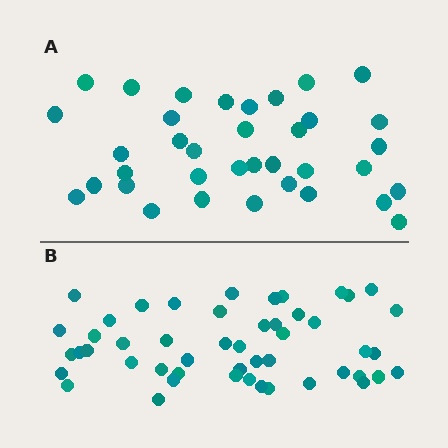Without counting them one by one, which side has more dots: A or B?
Region B (the bottom region) has more dots.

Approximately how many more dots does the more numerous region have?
Region B has approximately 15 more dots than region A.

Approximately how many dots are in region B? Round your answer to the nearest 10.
About 50 dots. (The exact count is 49, which rounds to 50.)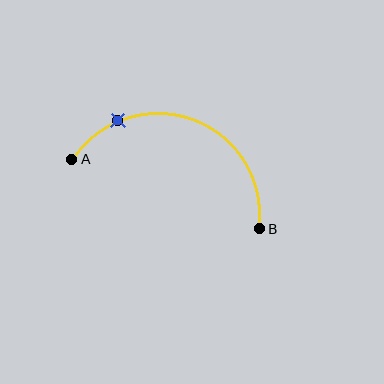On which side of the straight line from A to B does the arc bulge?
The arc bulges above the straight line connecting A and B.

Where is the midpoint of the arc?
The arc midpoint is the point on the curve farthest from the straight line joining A and B. It sits above that line.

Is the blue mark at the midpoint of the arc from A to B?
No. The blue mark lies on the arc but is closer to endpoint A. The arc midpoint would be at the point on the curve equidistant along the arc from both A and B.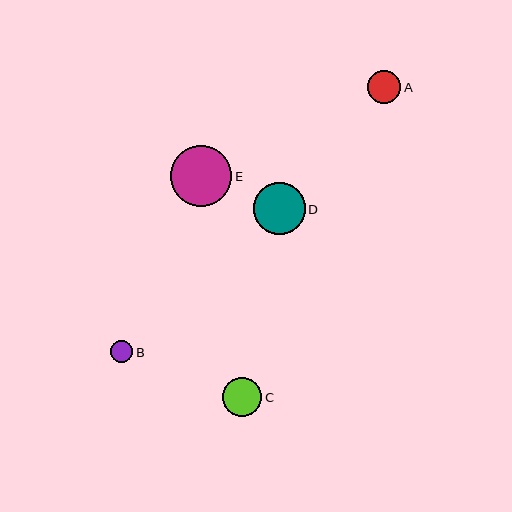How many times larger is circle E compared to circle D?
Circle E is approximately 1.2 times the size of circle D.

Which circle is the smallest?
Circle B is the smallest with a size of approximately 22 pixels.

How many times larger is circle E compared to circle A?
Circle E is approximately 1.9 times the size of circle A.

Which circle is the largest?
Circle E is the largest with a size of approximately 61 pixels.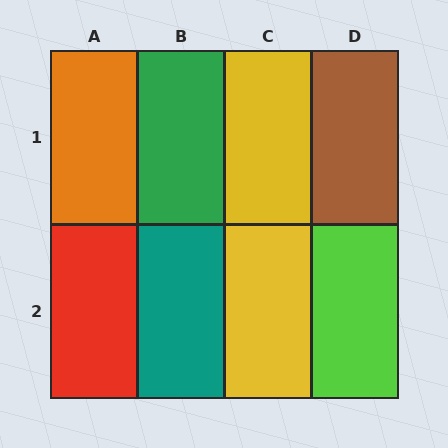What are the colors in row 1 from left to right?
Orange, green, yellow, brown.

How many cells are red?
1 cell is red.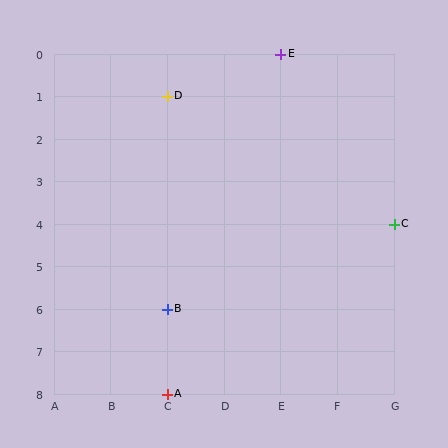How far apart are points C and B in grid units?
Points C and B are 4 columns and 2 rows apart (about 4.5 grid units diagonally).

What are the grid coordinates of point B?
Point B is at grid coordinates (C, 6).